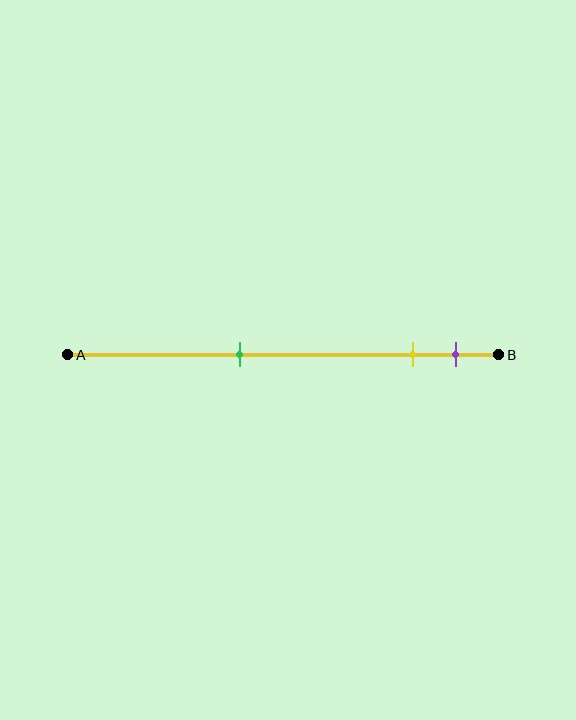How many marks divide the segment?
There are 3 marks dividing the segment.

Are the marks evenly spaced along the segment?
No, the marks are not evenly spaced.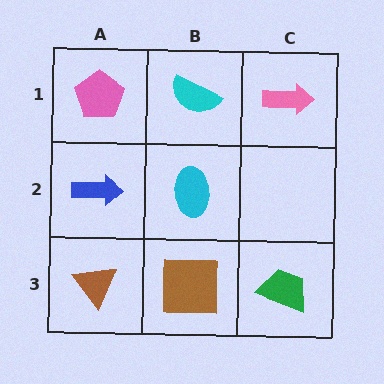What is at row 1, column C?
A pink arrow.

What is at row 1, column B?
A cyan semicircle.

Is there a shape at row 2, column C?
No, that cell is empty.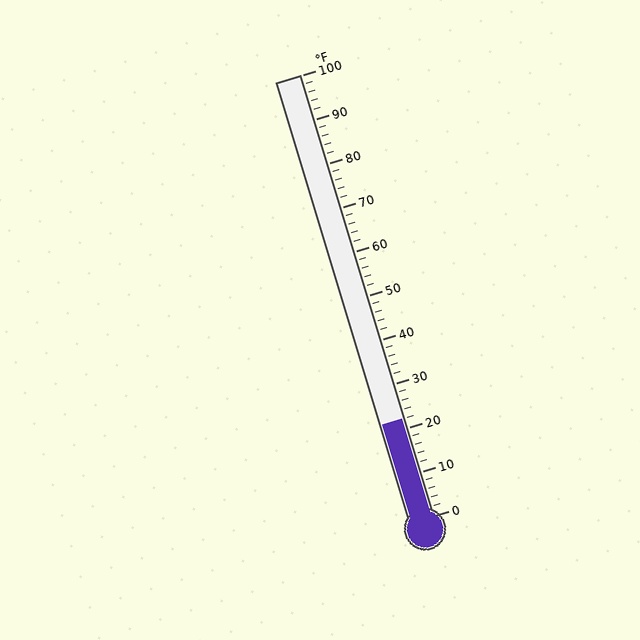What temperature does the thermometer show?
The thermometer shows approximately 22°F.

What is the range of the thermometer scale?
The thermometer scale ranges from 0°F to 100°F.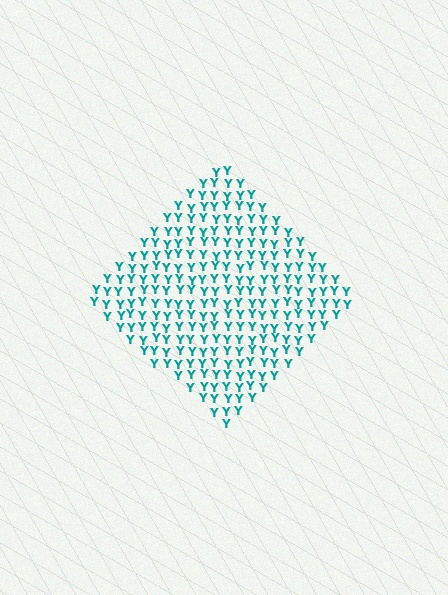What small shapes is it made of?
It is made of small letter Y's.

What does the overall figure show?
The overall figure shows a diamond.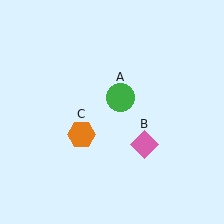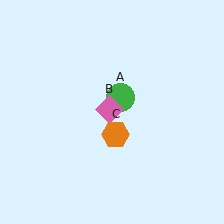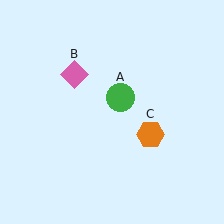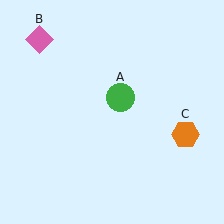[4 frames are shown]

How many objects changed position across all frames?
2 objects changed position: pink diamond (object B), orange hexagon (object C).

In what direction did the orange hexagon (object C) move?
The orange hexagon (object C) moved right.